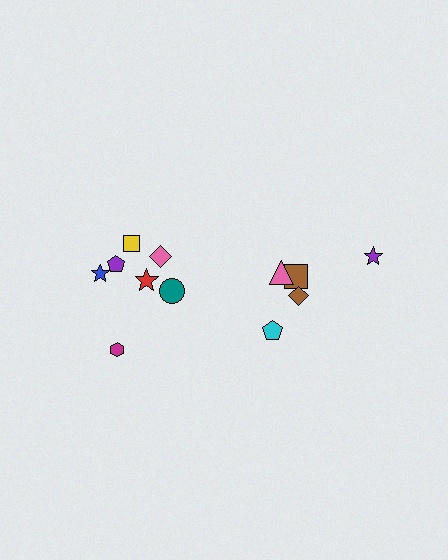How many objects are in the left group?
There are 7 objects.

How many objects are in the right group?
There are 5 objects.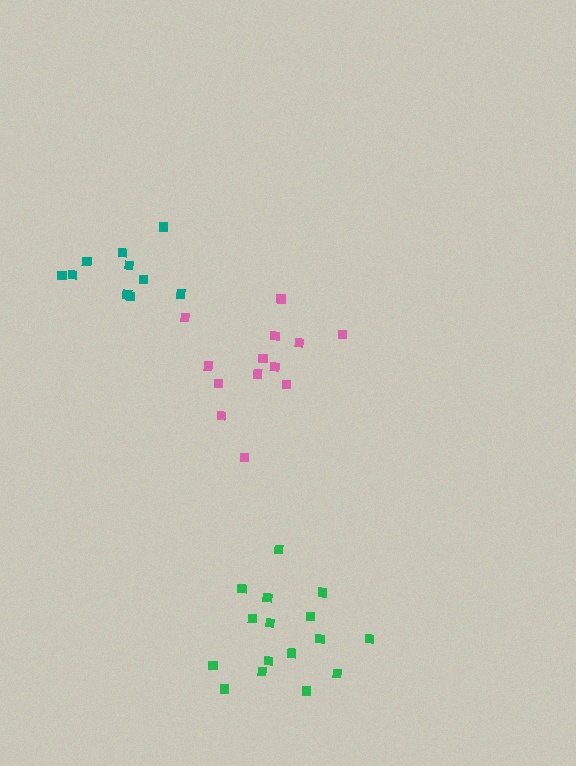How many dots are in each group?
Group 1: 13 dots, Group 2: 16 dots, Group 3: 10 dots (39 total).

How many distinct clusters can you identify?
There are 3 distinct clusters.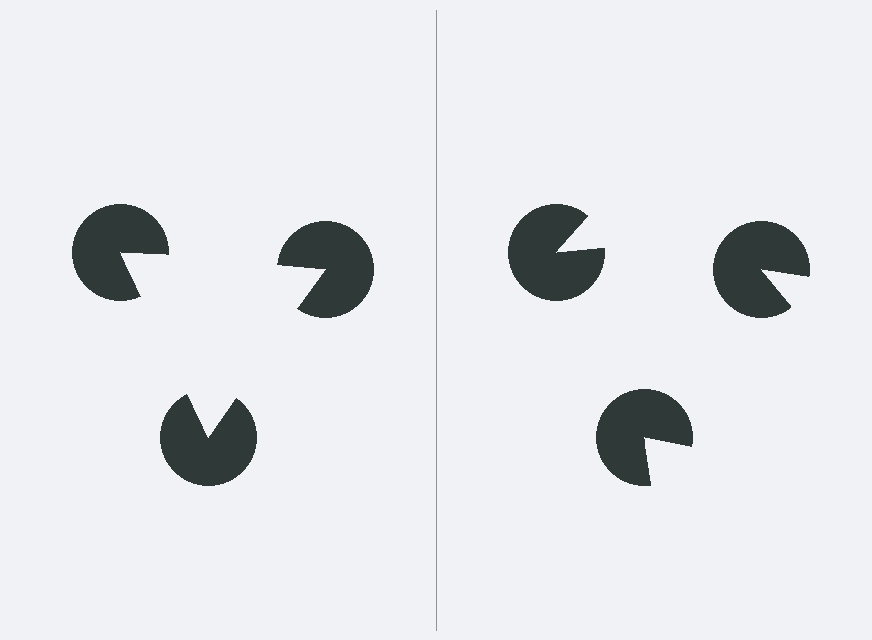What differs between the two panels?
The pac-man discs are positioned identically on both sides; only the wedge orientations differ. On the left they align to a triangle; on the right they are misaligned.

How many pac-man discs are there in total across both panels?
6 — 3 on each side.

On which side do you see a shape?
An illusory triangle appears on the left side. On the right side the wedge cuts are rotated, so no coherent shape forms.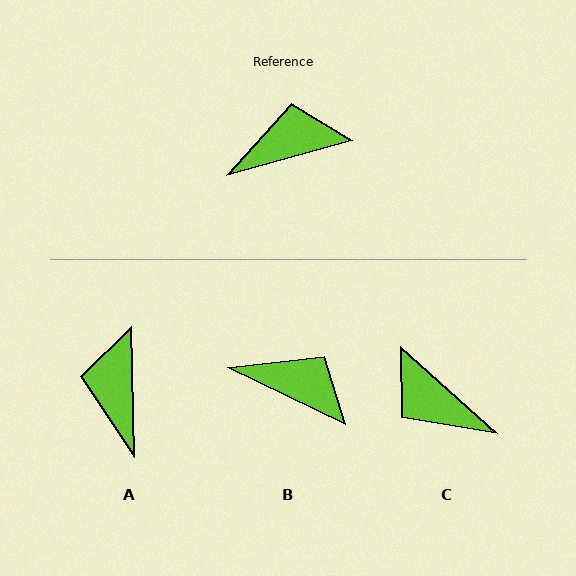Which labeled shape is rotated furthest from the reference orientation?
C, about 123 degrees away.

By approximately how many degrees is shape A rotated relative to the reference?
Approximately 76 degrees counter-clockwise.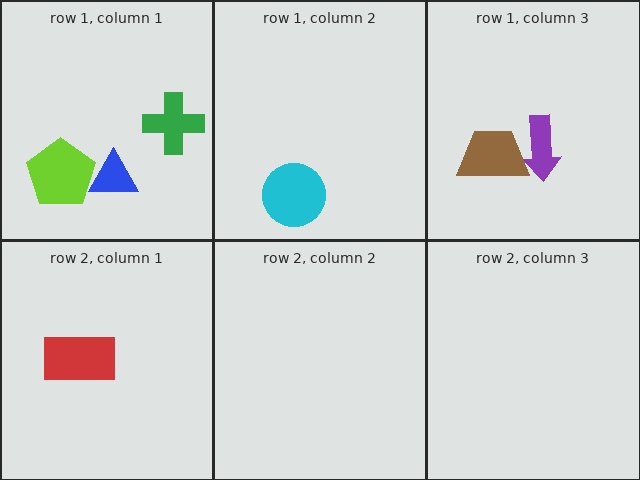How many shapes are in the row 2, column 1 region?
1.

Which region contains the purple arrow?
The row 1, column 3 region.